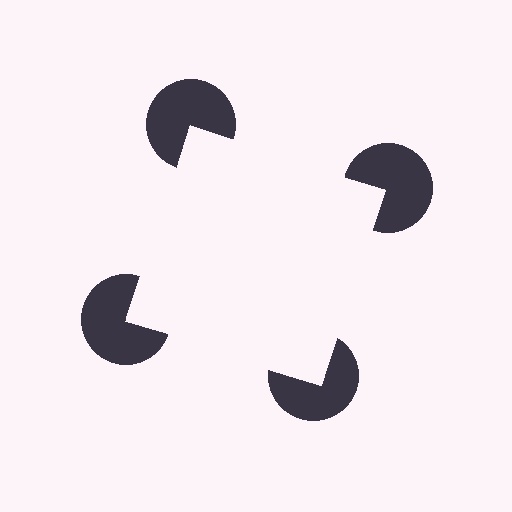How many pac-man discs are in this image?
There are 4 — one at each vertex of the illusory square.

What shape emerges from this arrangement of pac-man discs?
An illusory square — its edges are inferred from the aligned wedge cuts in the pac-man discs, not physically drawn.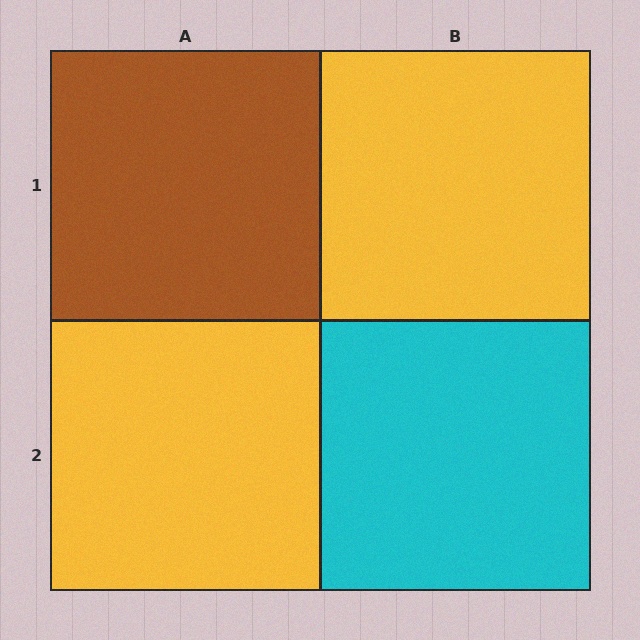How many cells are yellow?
2 cells are yellow.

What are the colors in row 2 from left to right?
Yellow, cyan.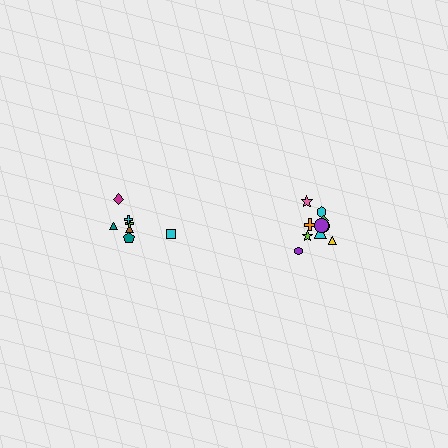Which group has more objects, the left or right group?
The right group.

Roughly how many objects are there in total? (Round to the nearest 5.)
Roughly 15 objects in total.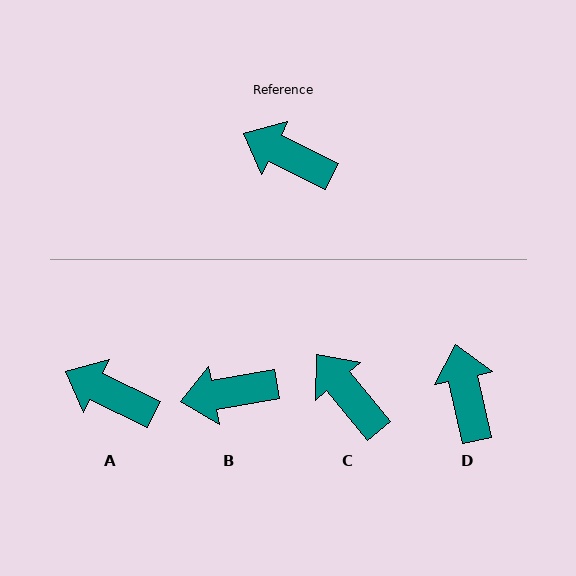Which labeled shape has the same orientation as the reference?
A.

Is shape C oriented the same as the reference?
No, it is off by about 25 degrees.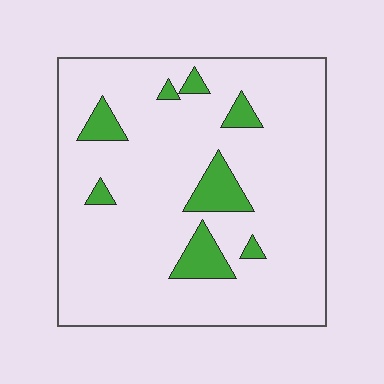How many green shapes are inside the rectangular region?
8.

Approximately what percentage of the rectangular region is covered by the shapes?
Approximately 10%.